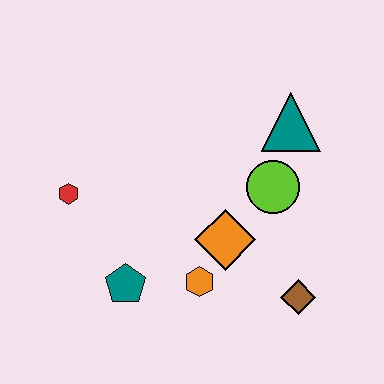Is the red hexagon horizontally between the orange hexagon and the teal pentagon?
No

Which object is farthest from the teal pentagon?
The teal triangle is farthest from the teal pentagon.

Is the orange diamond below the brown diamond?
No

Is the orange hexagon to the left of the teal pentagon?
No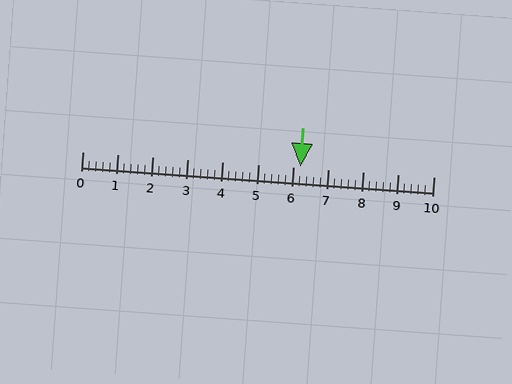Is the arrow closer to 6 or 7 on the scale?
The arrow is closer to 6.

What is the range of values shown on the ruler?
The ruler shows values from 0 to 10.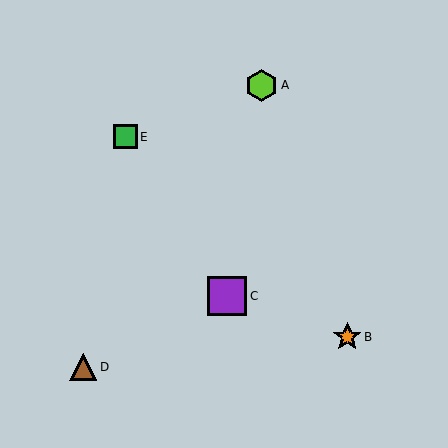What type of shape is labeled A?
Shape A is a lime hexagon.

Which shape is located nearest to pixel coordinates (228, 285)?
The purple square (labeled C) at (227, 296) is nearest to that location.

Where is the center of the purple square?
The center of the purple square is at (227, 296).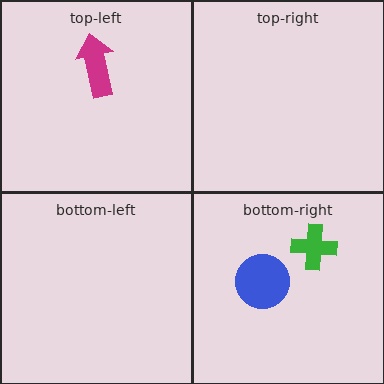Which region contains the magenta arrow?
The top-left region.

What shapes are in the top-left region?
The magenta arrow.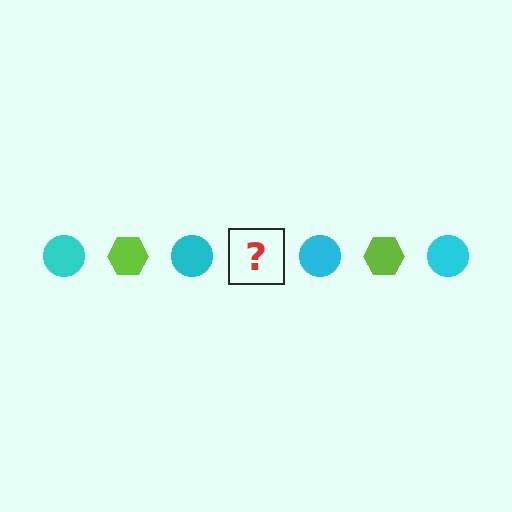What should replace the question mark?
The question mark should be replaced with a lime hexagon.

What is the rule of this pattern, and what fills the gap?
The rule is that the pattern alternates between cyan circle and lime hexagon. The gap should be filled with a lime hexagon.